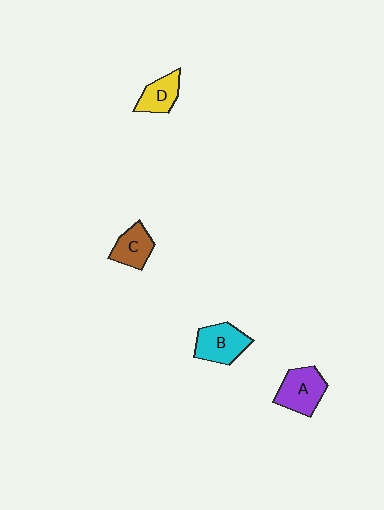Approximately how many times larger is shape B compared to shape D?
Approximately 1.4 times.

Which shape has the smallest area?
Shape D (yellow).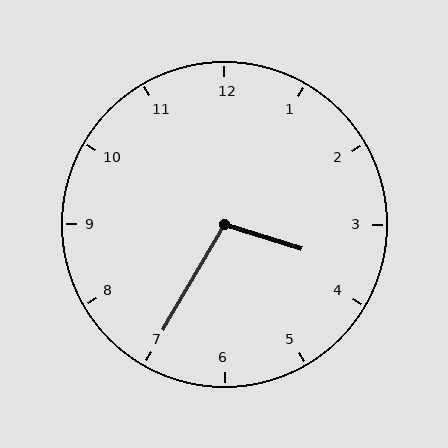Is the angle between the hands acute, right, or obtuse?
It is obtuse.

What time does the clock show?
3:35.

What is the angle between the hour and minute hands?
Approximately 102 degrees.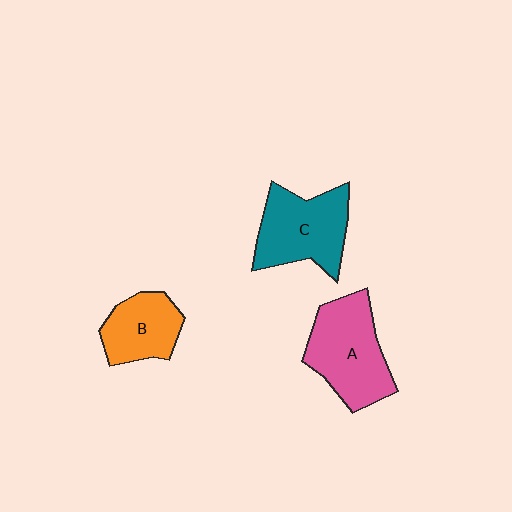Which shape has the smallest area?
Shape B (orange).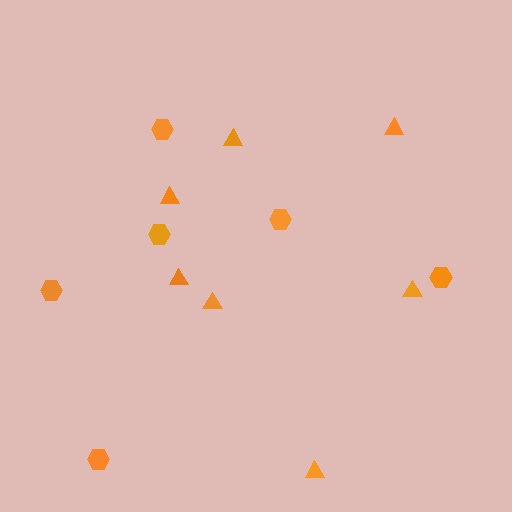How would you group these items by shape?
There are 2 groups: one group of triangles (7) and one group of hexagons (6).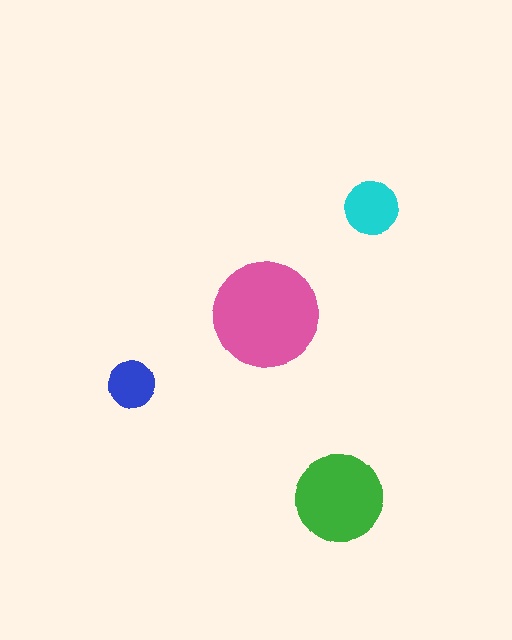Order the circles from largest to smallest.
the pink one, the green one, the cyan one, the blue one.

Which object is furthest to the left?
The blue circle is leftmost.